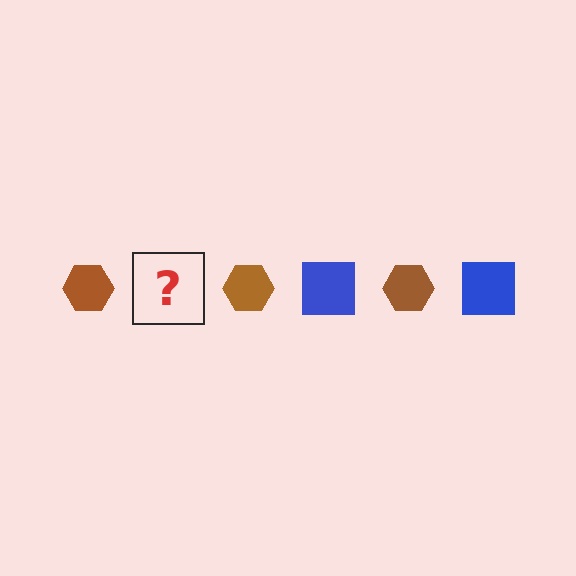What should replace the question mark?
The question mark should be replaced with a blue square.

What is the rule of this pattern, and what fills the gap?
The rule is that the pattern alternates between brown hexagon and blue square. The gap should be filled with a blue square.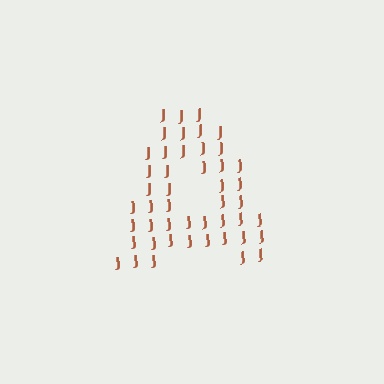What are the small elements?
The small elements are letter J's.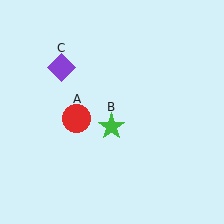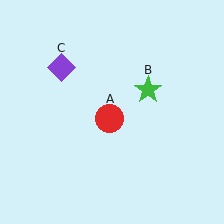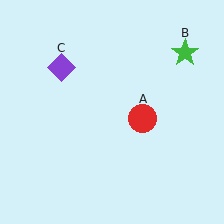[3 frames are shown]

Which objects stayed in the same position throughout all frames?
Purple diamond (object C) remained stationary.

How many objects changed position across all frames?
2 objects changed position: red circle (object A), green star (object B).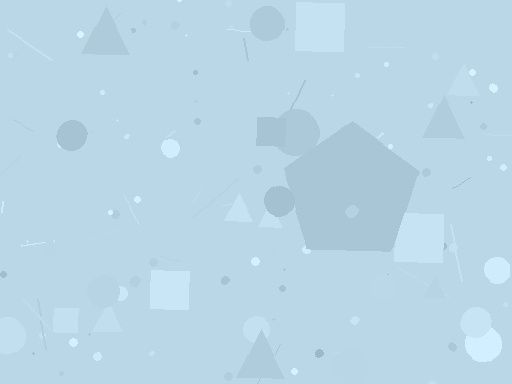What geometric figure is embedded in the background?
A pentagon is embedded in the background.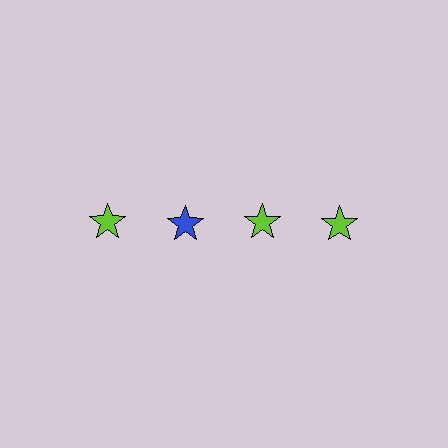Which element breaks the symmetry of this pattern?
The blue star in the top row, second from left column breaks the symmetry. All other shapes are lime stars.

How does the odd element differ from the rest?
It has a different color: blue instead of lime.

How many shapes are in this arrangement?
There are 4 shapes arranged in a grid pattern.